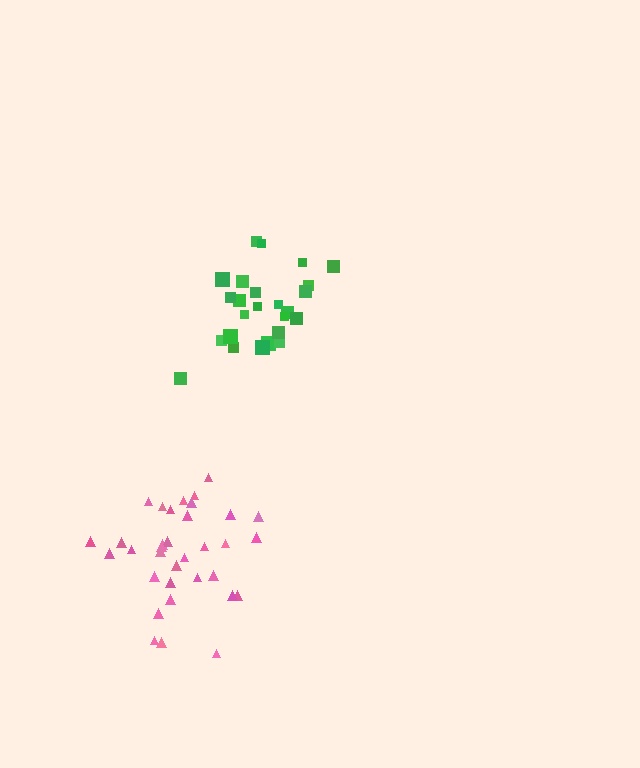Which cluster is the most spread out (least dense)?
Pink.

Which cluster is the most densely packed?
Green.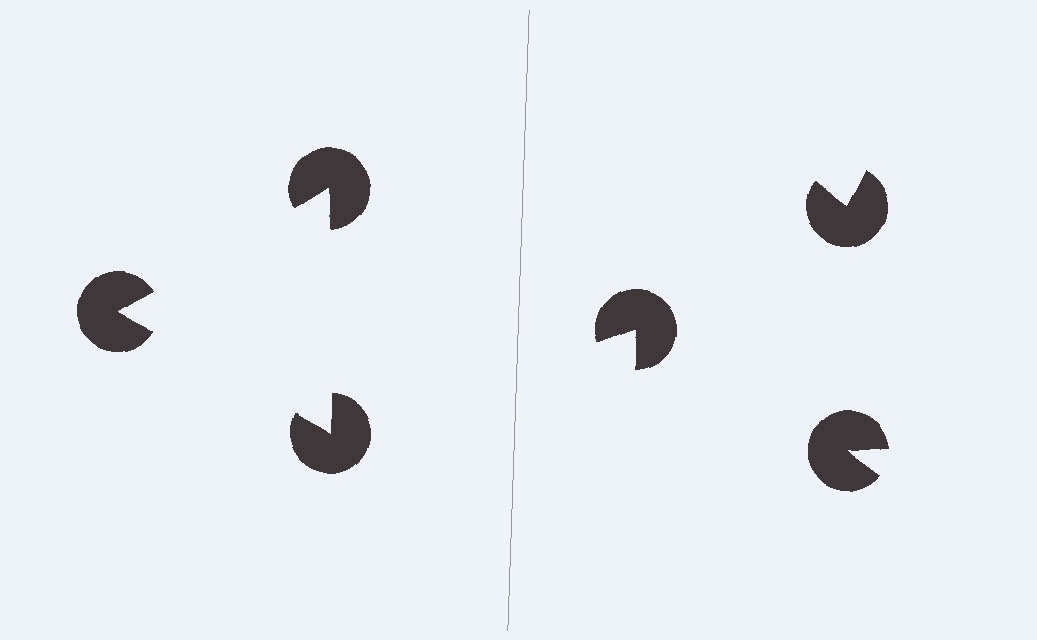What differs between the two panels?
The pac-man discs are positioned identically on both sides; only the wedge orientations differ. On the left they align to a triangle; on the right they are misaligned.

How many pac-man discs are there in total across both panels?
6 — 3 on each side.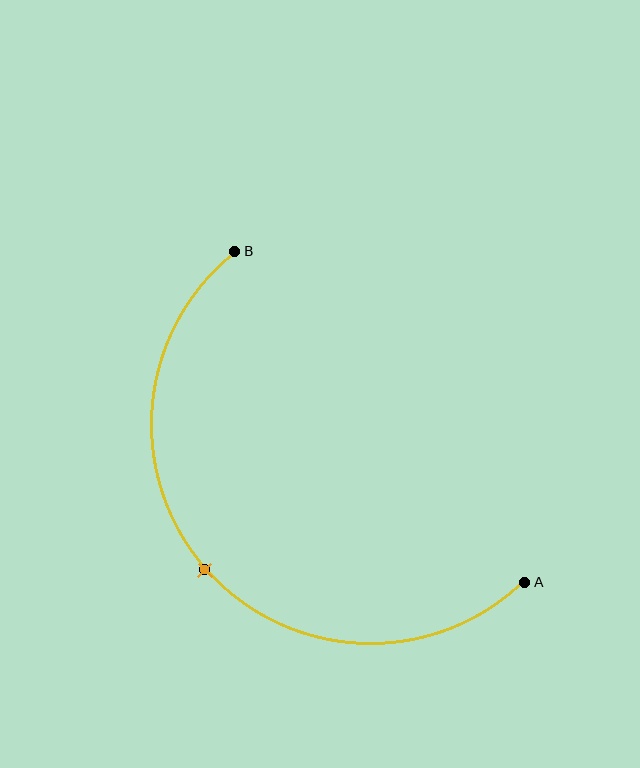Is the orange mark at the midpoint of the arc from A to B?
Yes. The orange mark lies on the arc at equal arc-length from both A and B — it is the arc midpoint.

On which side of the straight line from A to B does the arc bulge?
The arc bulges below and to the left of the straight line connecting A and B.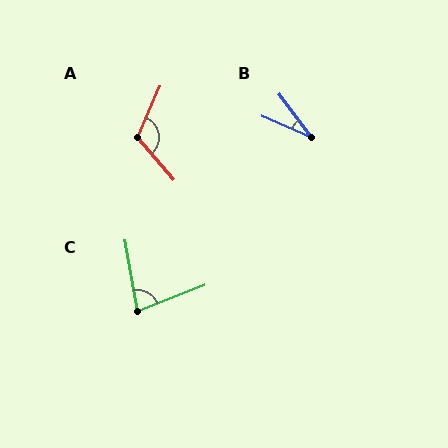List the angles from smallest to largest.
B (29°), C (78°), A (115°).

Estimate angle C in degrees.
Approximately 78 degrees.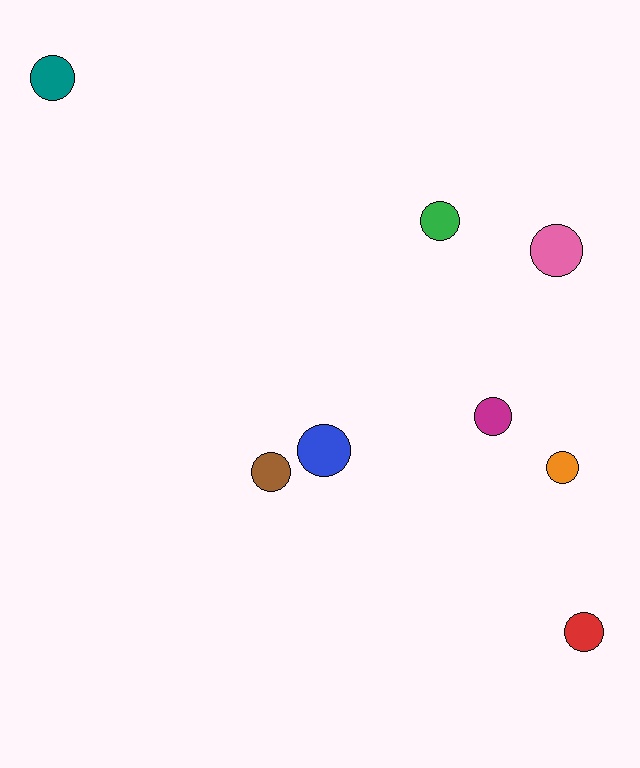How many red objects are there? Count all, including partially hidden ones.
There is 1 red object.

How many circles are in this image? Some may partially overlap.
There are 8 circles.